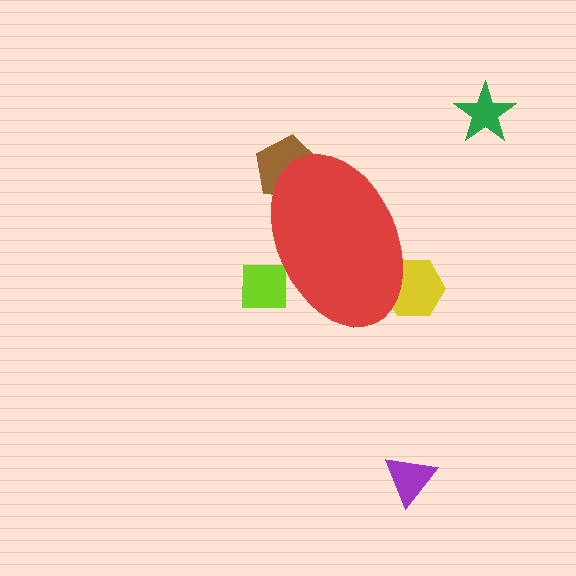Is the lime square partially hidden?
Yes, the lime square is partially hidden behind the red ellipse.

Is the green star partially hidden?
No, the green star is fully visible.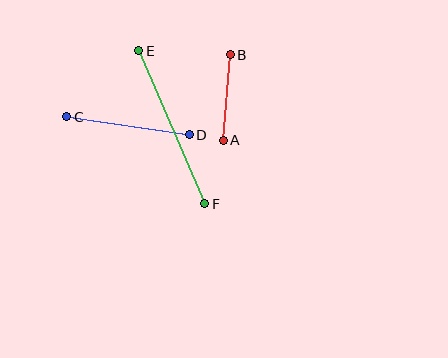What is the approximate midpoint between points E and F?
The midpoint is at approximately (172, 127) pixels.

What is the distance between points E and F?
The distance is approximately 166 pixels.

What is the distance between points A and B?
The distance is approximately 86 pixels.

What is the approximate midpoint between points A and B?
The midpoint is at approximately (227, 98) pixels.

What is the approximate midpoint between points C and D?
The midpoint is at approximately (128, 126) pixels.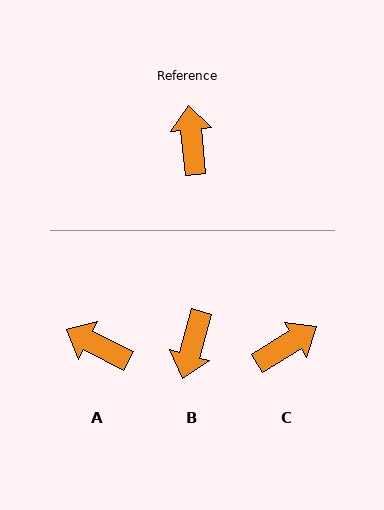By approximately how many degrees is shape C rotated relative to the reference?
Approximately 64 degrees clockwise.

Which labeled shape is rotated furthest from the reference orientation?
B, about 158 degrees away.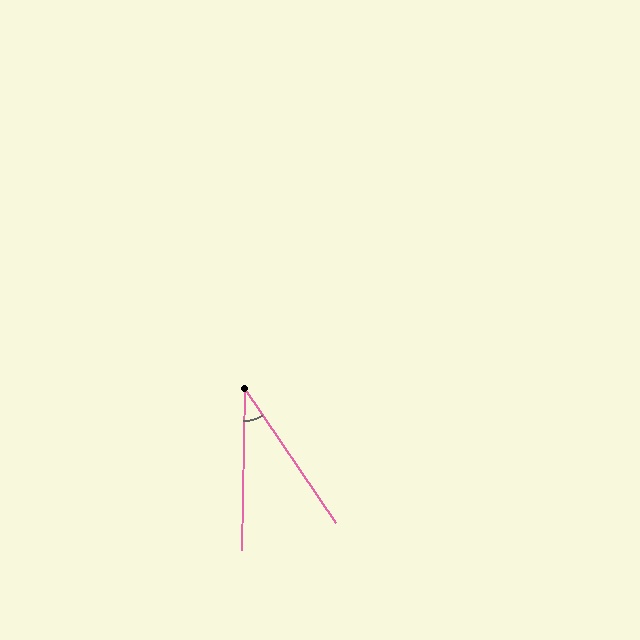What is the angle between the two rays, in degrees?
Approximately 35 degrees.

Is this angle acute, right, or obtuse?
It is acute.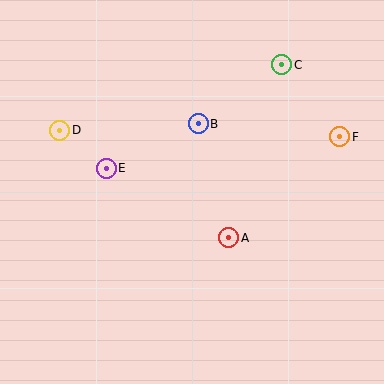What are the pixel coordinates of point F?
Point F is at (340, 137).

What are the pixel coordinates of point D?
Point D is at (60, 130).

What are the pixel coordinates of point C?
Point C is at (282, 65).